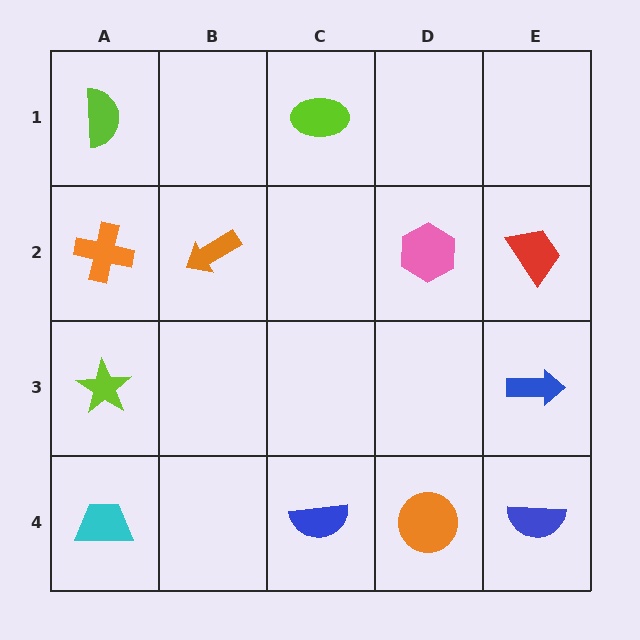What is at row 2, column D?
A pink hexagon.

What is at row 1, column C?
A lime ellipse.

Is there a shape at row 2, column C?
No, that cell is empty.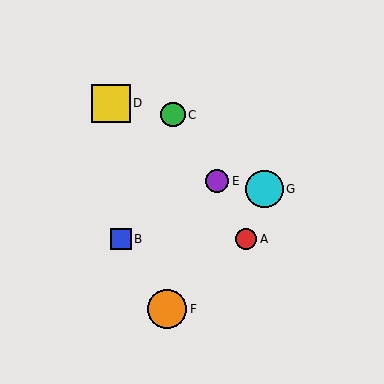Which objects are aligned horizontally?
Objects A, B are aligned horizontally.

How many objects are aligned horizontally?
2 objects (A, B) are aligned horizontally.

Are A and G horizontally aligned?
No, A is at y≈239 and G is at y≈189.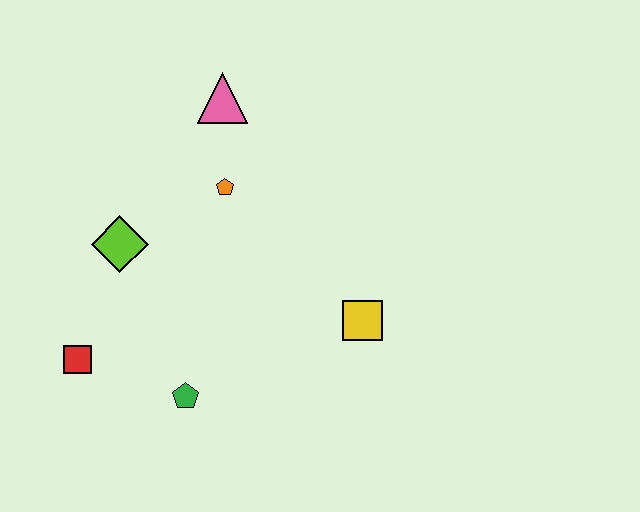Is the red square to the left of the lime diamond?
Yes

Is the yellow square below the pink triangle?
Yes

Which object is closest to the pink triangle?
The orange pentagon is closest to the pink triangle.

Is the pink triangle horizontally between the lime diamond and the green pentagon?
No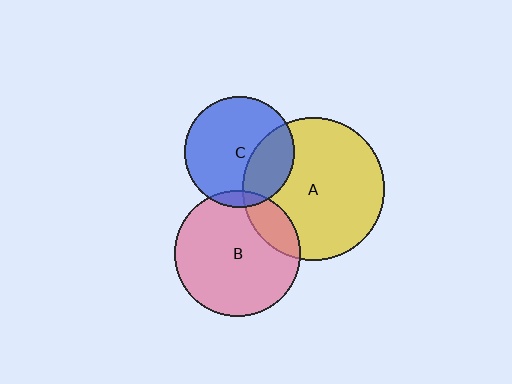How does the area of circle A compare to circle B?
Approximately 1.3 times.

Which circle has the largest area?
Circle A (yellow).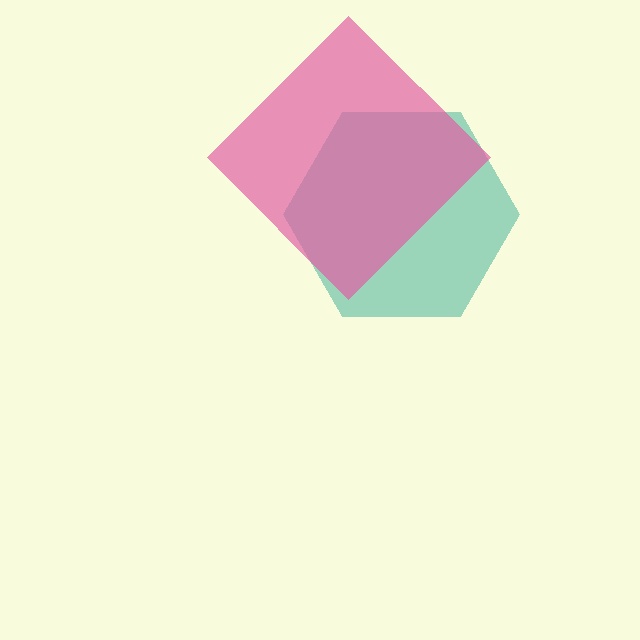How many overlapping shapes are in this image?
There are 2 overlapping shapes in the image.